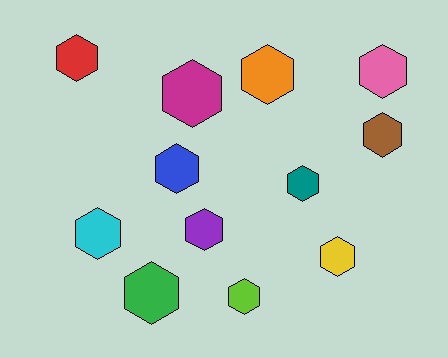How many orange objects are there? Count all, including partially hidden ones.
There is 1 orange object.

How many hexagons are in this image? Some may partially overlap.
There are 12 hexagons.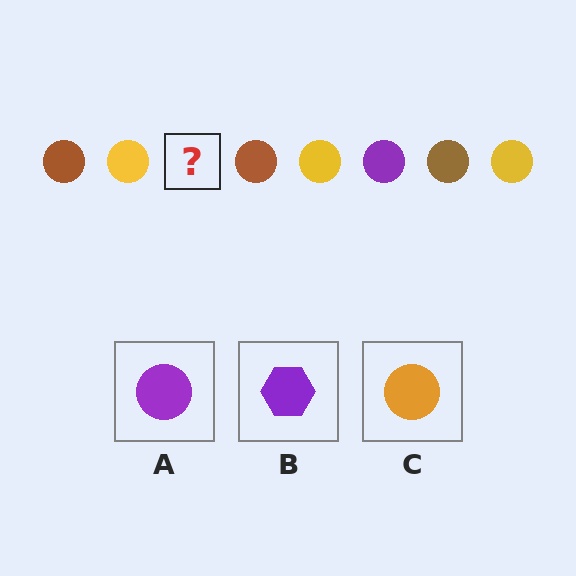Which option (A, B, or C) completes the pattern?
A.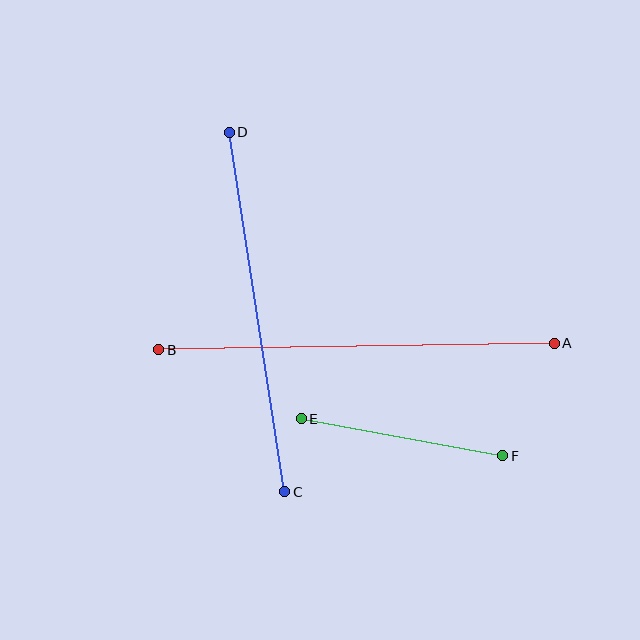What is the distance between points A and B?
The distance is approximately 396 pixels.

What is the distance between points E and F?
The distance is approximately 205 pixels.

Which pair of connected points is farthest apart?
Points A and B are farthest apart.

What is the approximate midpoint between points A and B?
The midpoint is at approximately (357, 347) pixels.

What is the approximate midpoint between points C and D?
The midpoint is at approximately (257, 312) pixels.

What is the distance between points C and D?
The distance is approximately 364 pixels.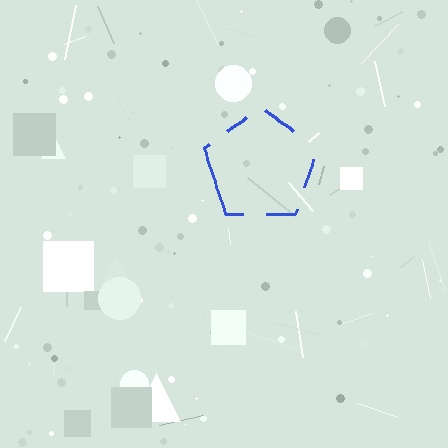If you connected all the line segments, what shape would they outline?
They would outline a pentagon.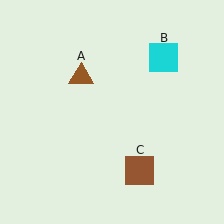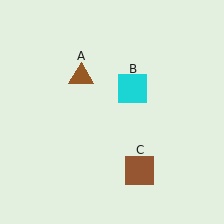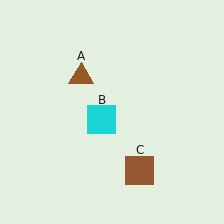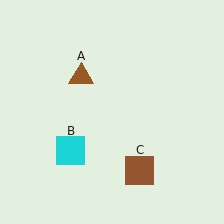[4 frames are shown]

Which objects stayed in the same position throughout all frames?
Brown triangle (object A) and brown square (object C) remained stationary.